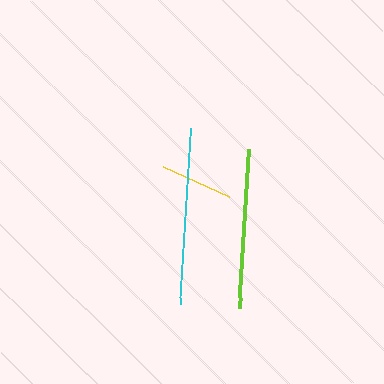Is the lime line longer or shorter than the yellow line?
The lime line is longer than the yellow line.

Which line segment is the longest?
The cyan line is the longest at approximately 176 pixels.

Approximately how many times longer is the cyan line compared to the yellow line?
The cyan line is approximately 2.4 times the length of the yellow line.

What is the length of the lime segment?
The lime segment is approximately 159 pixels long.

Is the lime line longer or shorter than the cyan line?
The cyan line is longer than the lime line.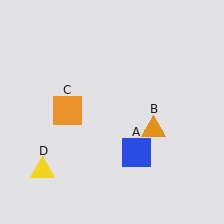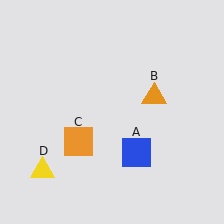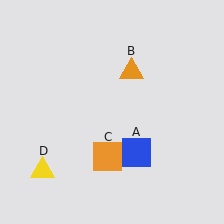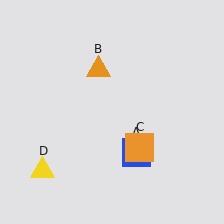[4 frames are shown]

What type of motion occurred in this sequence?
The orange triangle (object B), orange square (object C) rotated counterclockwise around the center of the scene.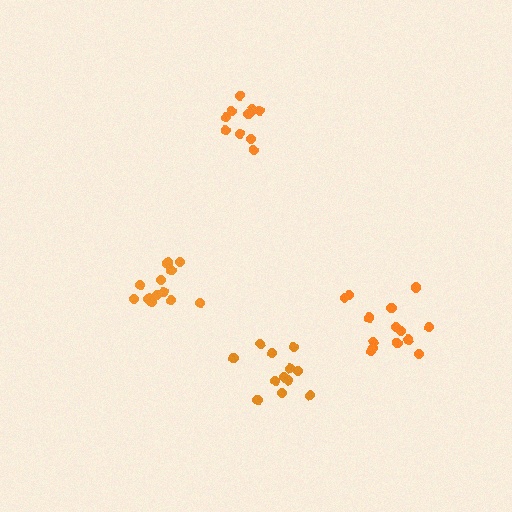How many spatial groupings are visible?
There are 4 spatial groupings.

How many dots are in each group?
Group 1: 12 dots, Group 2: 14 dots, Group 3: 12 dots, Group 4: 10 dots (48 total).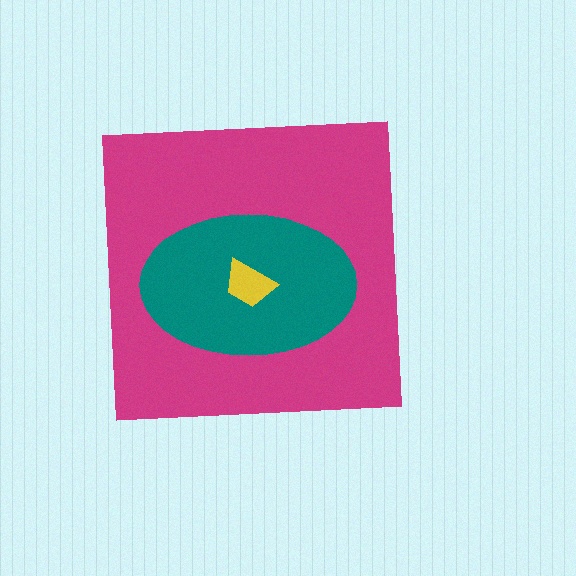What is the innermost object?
The yellow trapezoid.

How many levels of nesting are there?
3.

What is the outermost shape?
The magenta square.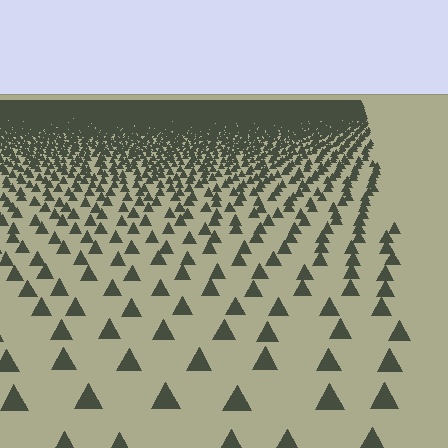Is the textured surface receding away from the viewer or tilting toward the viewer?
The surface is receding away from the viewer. Texture elements get smaller and denser toward the top.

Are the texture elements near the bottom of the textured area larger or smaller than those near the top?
Larger. Near the bottom, elements are closer to the viewer and appear at a bigger on-screen size.